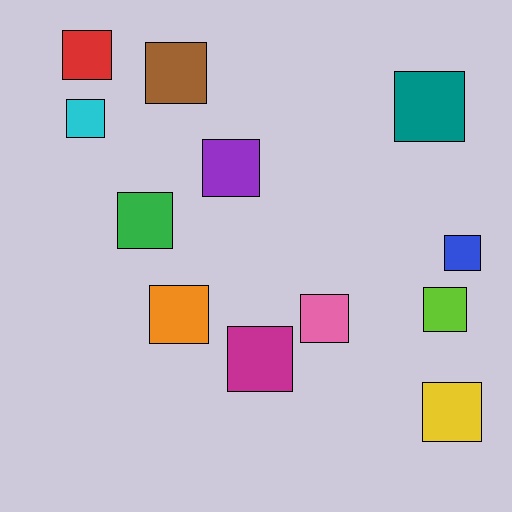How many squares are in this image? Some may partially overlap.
There are 12 squares.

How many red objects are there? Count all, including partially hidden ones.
There is 1 red object.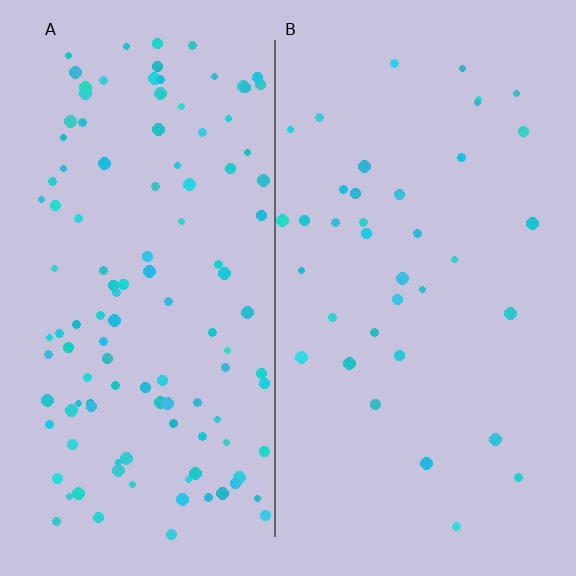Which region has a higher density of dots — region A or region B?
A (the left).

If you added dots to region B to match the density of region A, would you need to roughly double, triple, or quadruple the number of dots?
Approximately triple.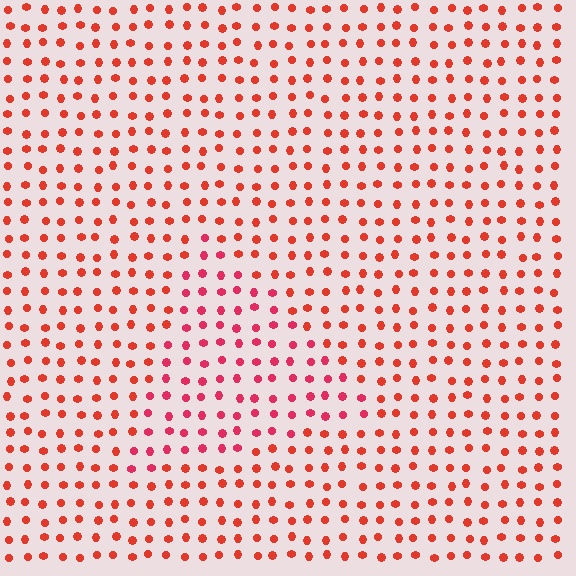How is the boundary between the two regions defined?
The boundary is defined purely by a slight shift in hue (about 22 degrees). Spacing, size, and orientation are identical on both sides.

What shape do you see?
I see a triangle.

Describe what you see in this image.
The image is filled with small red elements in a uniform arrangement. A triangle-shaped region is visible where the elements are tinted to a slightly different hue, forming a subtle color boundary.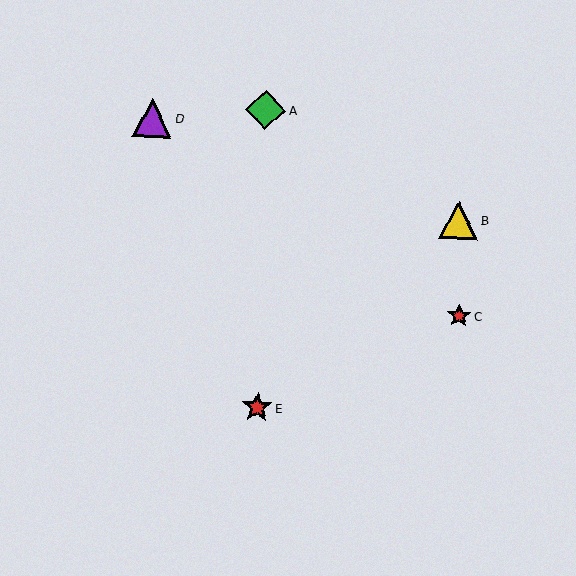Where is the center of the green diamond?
The center of the green diamond is at (266, 110).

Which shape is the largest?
The green diamond (labeled A) is the largest.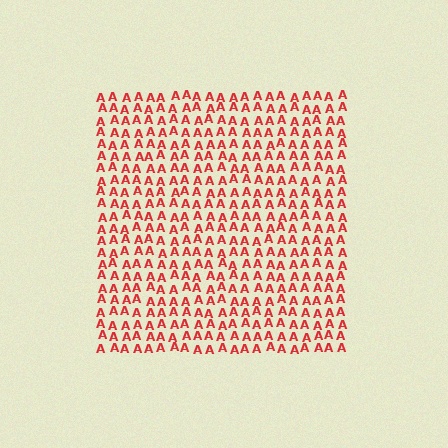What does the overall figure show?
The overall figure shows a square.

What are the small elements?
The small elements are letter A's.